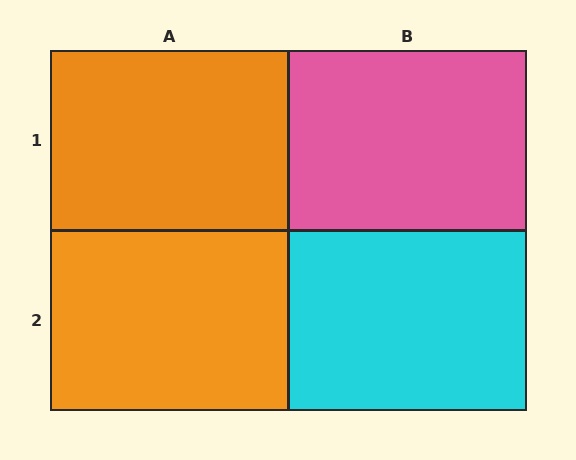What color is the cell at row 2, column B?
Cyan.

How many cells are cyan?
1 cell is cyan.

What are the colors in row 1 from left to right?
Orange, pink.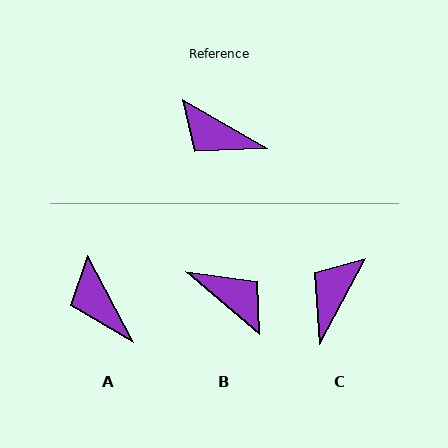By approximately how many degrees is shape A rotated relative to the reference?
Approximately 32 degrees clockwise.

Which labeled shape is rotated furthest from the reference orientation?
B, about 169 degrees away.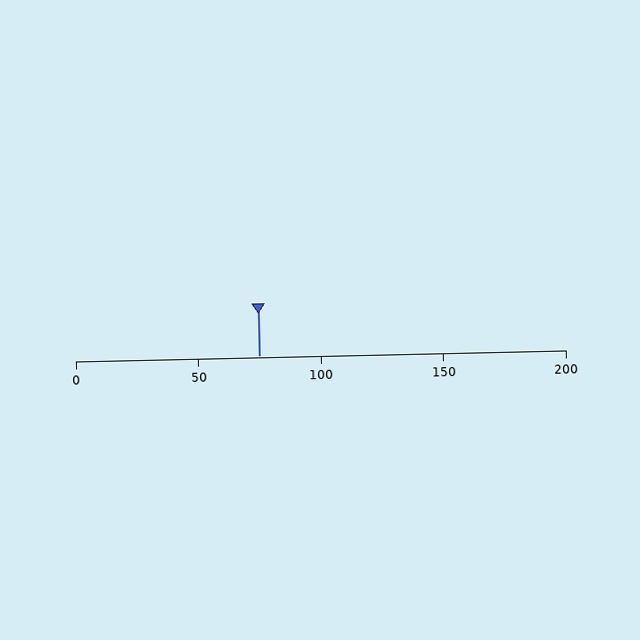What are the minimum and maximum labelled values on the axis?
The axis runs from 0 to 200.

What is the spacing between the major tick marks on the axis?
The major ticks are spaced 50 apart.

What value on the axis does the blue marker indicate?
The marker indicates approximately 75.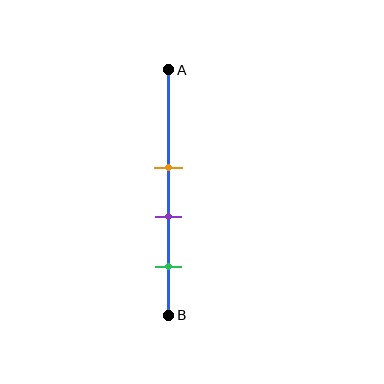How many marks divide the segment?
There are 3 marks dividing the segment.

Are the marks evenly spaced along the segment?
Yes, the marks are approximately evenly spaced.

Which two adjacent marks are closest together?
The orange and purple marks are the closest adjacent pair.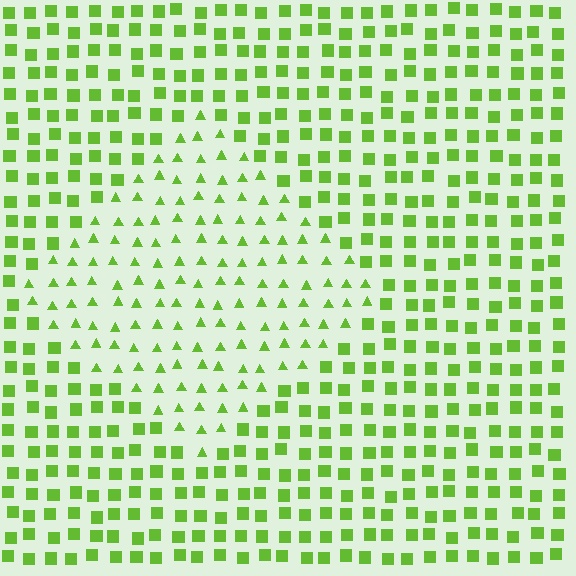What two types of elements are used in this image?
The image uses triangles inside the diamond region and squares outside it.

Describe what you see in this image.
The image is filled with small lime elements arranged in a uniform grid. A diamond-shaped region contains triangles, while the surrounding area contains squares. The boundary is defined purely by the change in element shape.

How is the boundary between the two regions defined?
The boundary is defined by a change in element shape: triangles inside vs. squares outside. All elements share the same color and spacing.